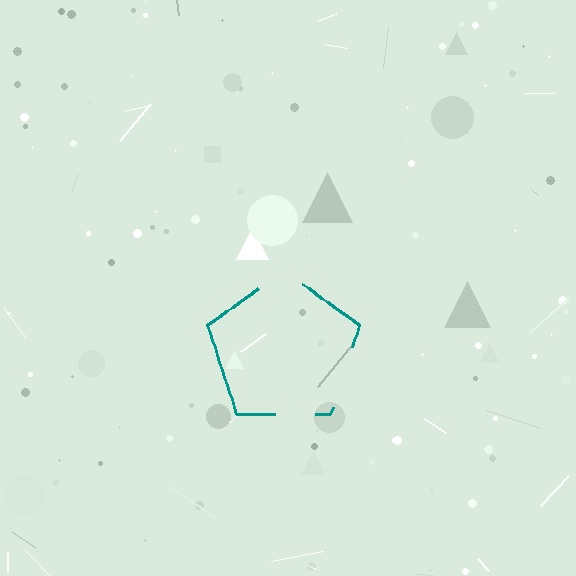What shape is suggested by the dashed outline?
The dashed outline suggests a pentagon.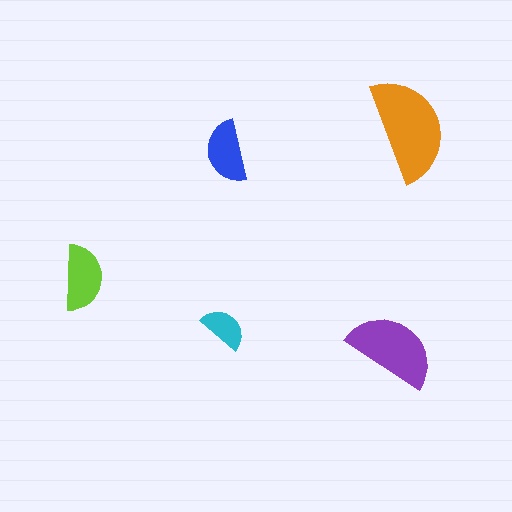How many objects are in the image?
There are 5 objects in the image.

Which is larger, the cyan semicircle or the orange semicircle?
The orange one.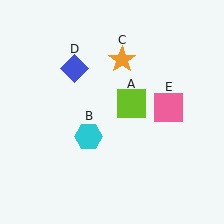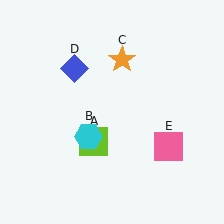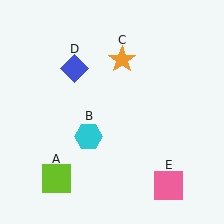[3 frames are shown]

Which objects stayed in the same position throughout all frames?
Cyan hexagon (object B) and orange star (object C) and blue diamond (object D) remained stationary.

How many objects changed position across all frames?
2 objects changed position: lime square (object A), pink square (object E).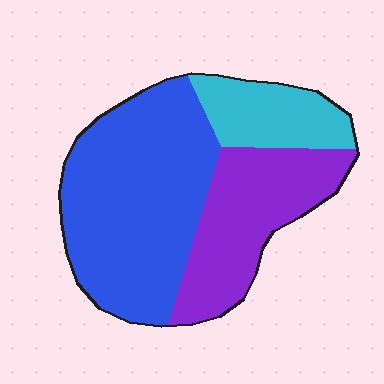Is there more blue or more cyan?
Blue.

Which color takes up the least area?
Cyan, at roughly 15%.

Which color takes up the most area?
Blue, at roughly 55%.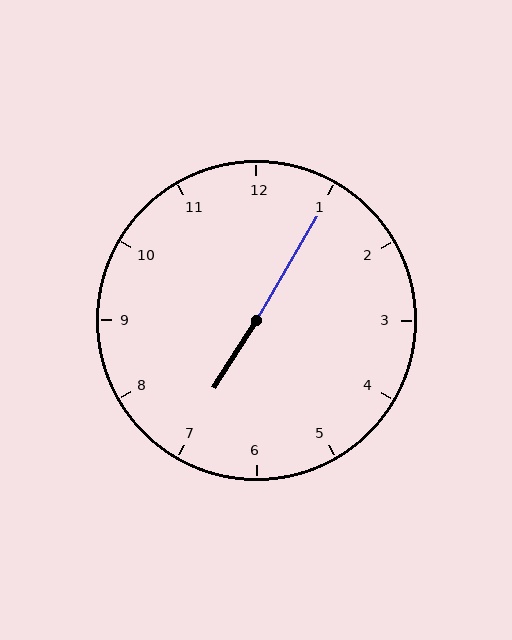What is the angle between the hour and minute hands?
Approximately 178 degrees.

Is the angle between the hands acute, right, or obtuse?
It is obtuse.